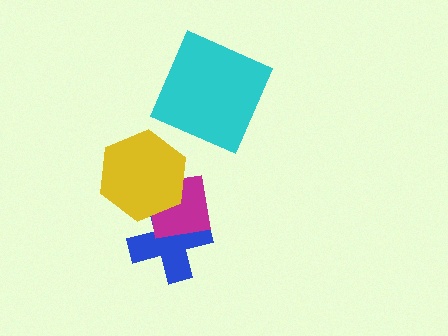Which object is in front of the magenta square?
The yellow hexagon is in front of the magenta square.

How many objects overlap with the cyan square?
0 objects overlap with the cyan square.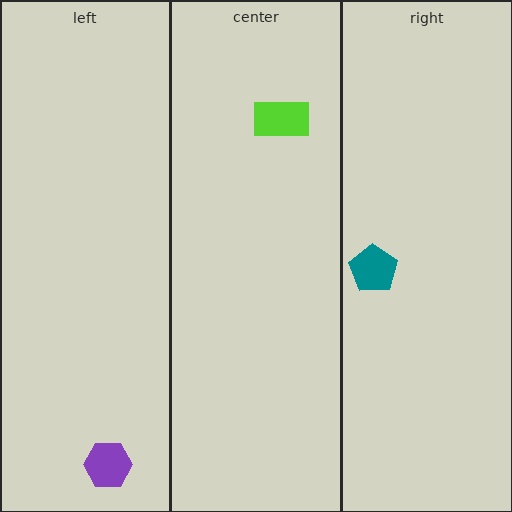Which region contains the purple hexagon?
The left region.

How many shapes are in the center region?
1.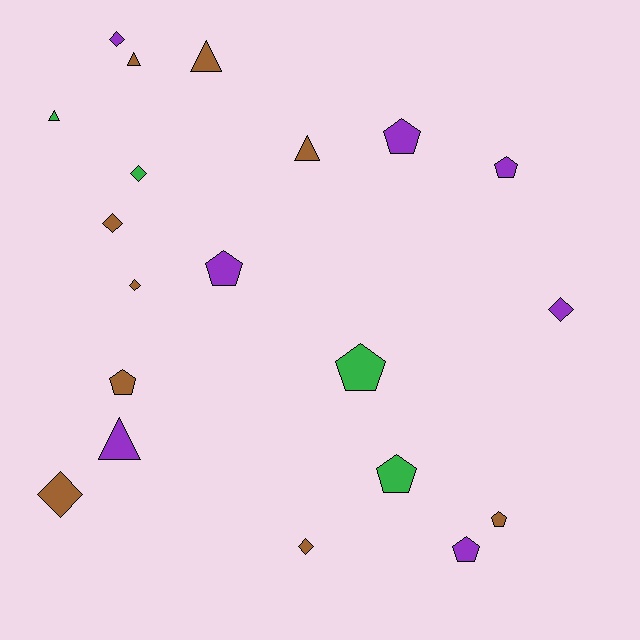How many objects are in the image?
There are 20 objects.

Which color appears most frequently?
Brown, with 9 objects.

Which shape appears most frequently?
Pentagon, with 8 objects.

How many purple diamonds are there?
There are 2 purple diamonds.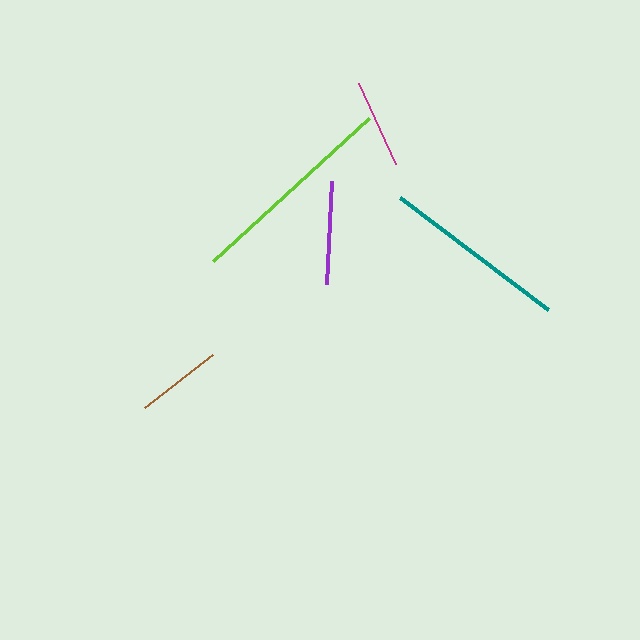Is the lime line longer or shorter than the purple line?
The lime line is longer than the purple line.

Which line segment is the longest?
The lime line is the longest at approximately 212 pixels.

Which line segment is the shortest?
The brown line is the shortest at approximately 85 pixels.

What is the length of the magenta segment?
The magenta segment is approximately 89 pixels long.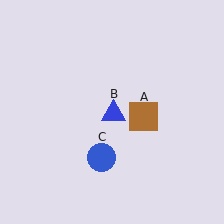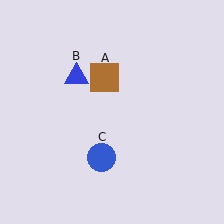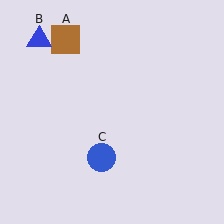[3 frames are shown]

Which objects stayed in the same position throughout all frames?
Blue circle (object C) remained stationary.